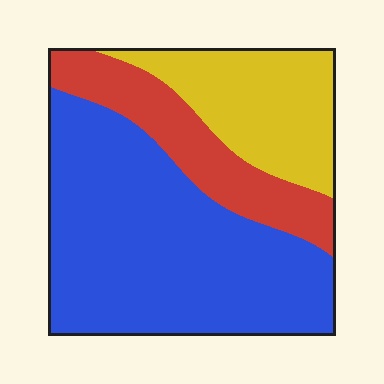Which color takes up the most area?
Blue, at roughly 55%.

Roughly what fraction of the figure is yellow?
Yellow covers 23% of the figure.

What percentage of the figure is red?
Red covers about 20% of the figure.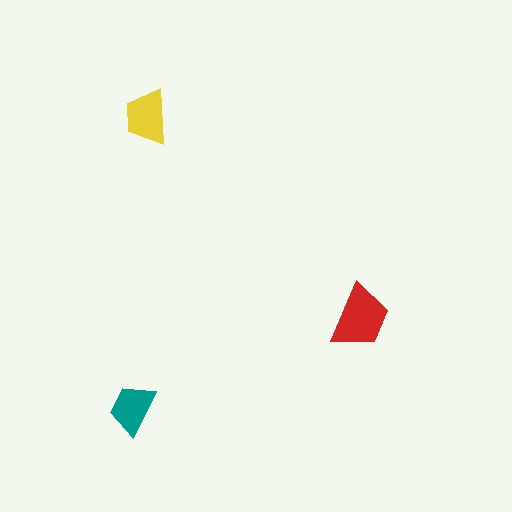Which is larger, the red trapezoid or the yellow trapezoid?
The red one.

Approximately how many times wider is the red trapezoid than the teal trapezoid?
About 1.5 times wider.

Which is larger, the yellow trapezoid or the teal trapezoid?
The yellow one.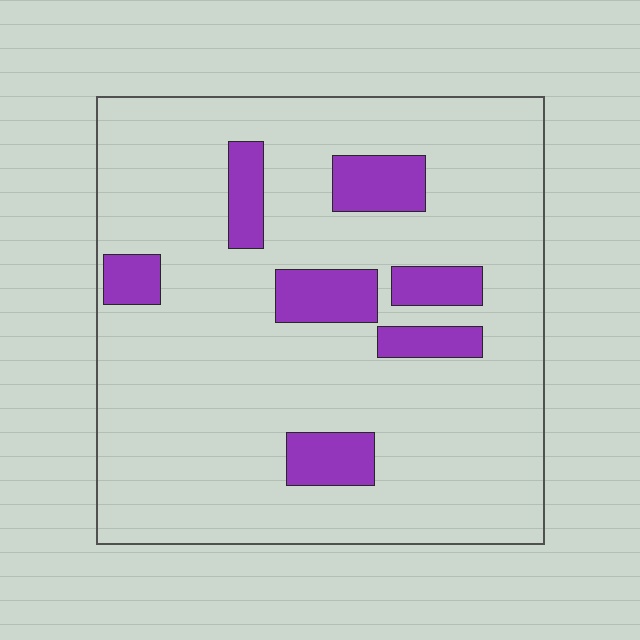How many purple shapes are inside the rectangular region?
7.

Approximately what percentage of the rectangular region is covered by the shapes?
Approximately 15%.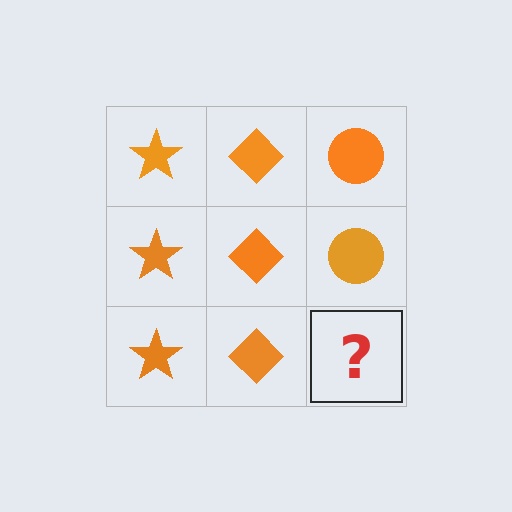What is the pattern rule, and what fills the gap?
The rule is that each column has a consistent shape. The gap should be filled with an orange circle.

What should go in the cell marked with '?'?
The missing cell should contain an orange circle.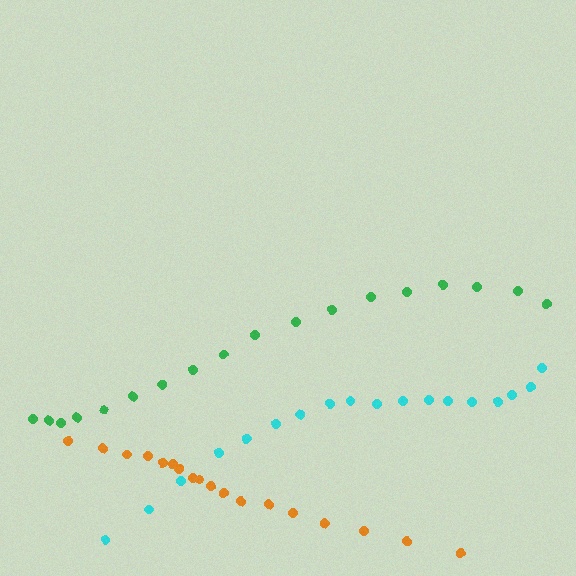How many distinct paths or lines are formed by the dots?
There are 3 distinct paths.